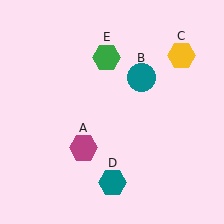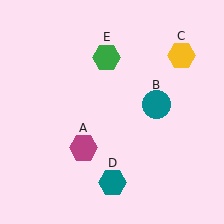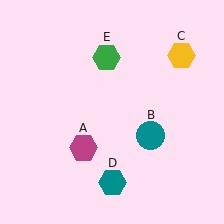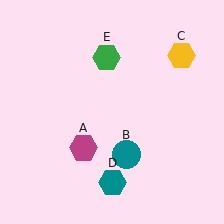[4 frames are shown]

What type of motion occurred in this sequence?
The teal circle (object B) rotated clockwise around the center of the scene.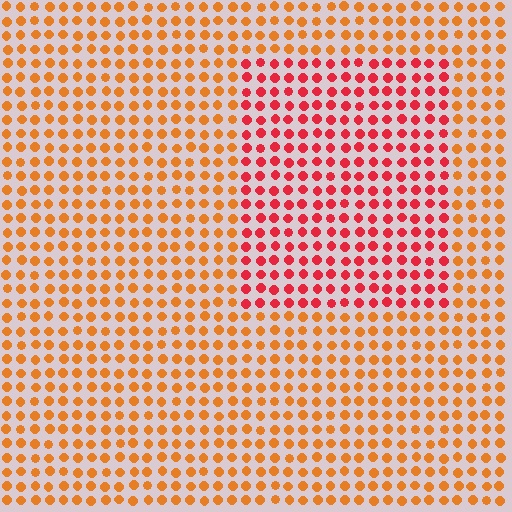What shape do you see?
I see a rectangle.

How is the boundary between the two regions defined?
The boundary is defined purely by a slight shift in hue (about 36 degrees). Spacing, size, and orientation are identical on both sides.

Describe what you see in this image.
The image is filled with small orange elements in a uniform arrangement. A rectangle-shaped region is visible where the elements are tinted to a slightly different hue, forming a subtle color boundary.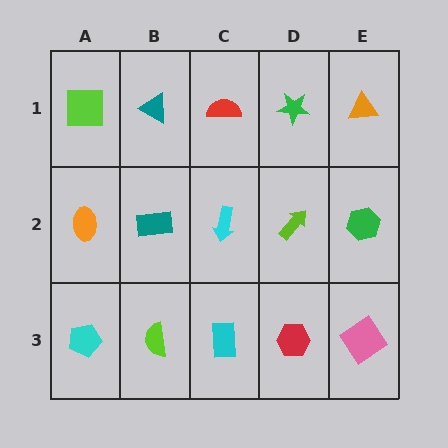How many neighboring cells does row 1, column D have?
3.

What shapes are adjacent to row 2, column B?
A teal triangle (row 1, column B), a lime semicircle (row 3, column B), an orange ellipse (row 2, column A), a cyan arrow (row 2, column C).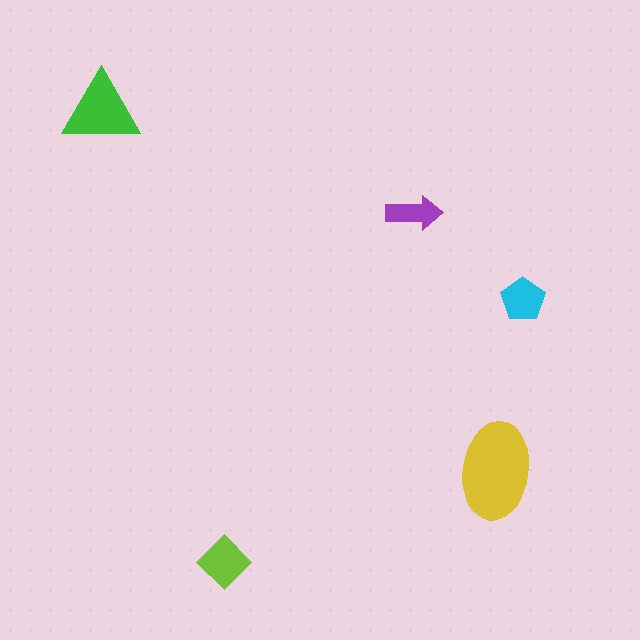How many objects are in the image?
There are 5 objects in the image.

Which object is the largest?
The yellow ellipse.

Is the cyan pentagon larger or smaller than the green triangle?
Smaller.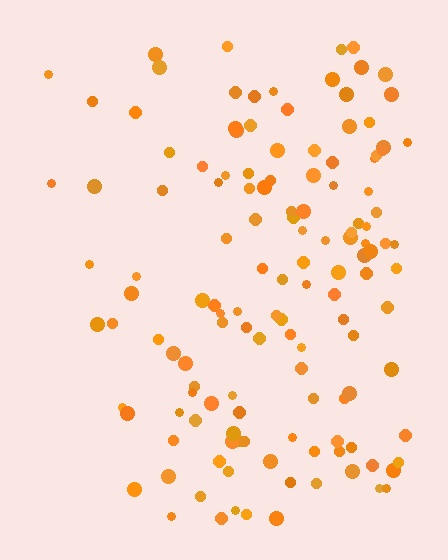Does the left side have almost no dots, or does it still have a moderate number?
Still a moderate number, just noticeably fewer than the right.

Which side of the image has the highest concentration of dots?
The right.